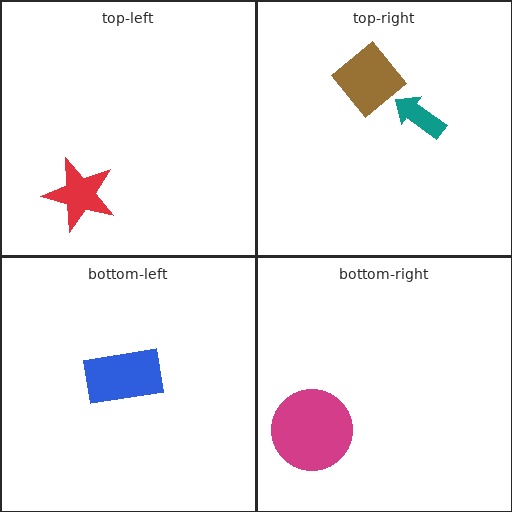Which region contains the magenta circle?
The bottom-right region.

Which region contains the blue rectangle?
The bottom-left region.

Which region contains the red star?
The top-left region.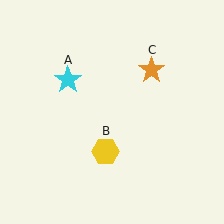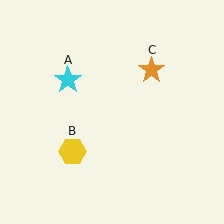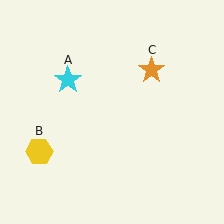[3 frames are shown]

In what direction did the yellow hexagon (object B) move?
The yellow hexagon (object B) moved left.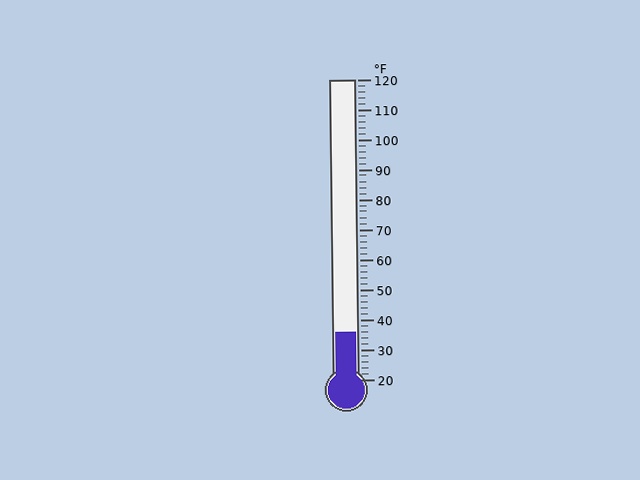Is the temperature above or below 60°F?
The temperature is below 60°F.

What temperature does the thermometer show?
The thermometer shows approximately 36°F.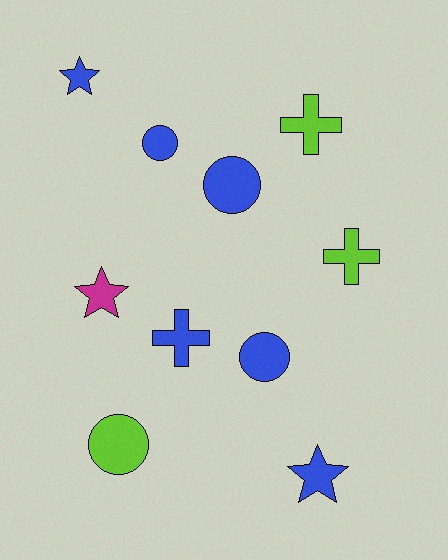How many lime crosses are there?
There are 2 lime crosses.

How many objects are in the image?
There are 10 objects.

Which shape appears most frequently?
Circle, with 4 objects.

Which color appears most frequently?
Blue, with 6 objects.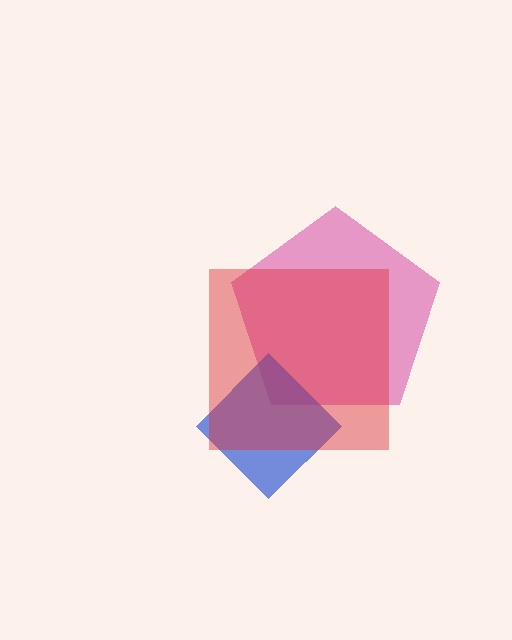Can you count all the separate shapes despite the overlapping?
Yes, there are 3 separate shapes.